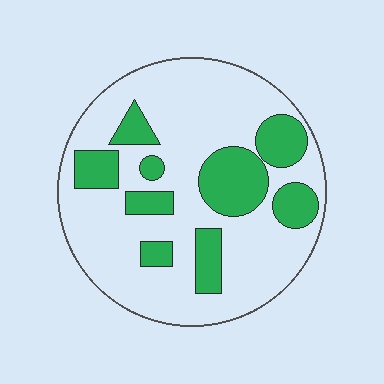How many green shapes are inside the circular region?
9.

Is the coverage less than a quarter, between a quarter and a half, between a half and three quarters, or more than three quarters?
Between a quarter and a half.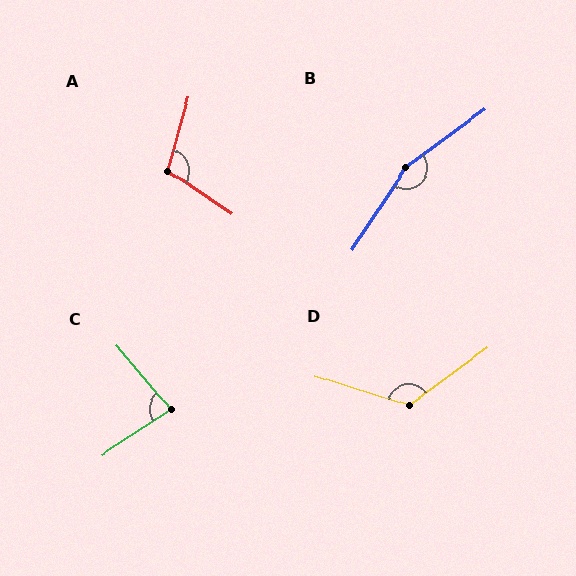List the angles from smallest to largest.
C (83°), A (108°), D (126°), B (160°).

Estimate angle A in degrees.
Approximately 108 degrees.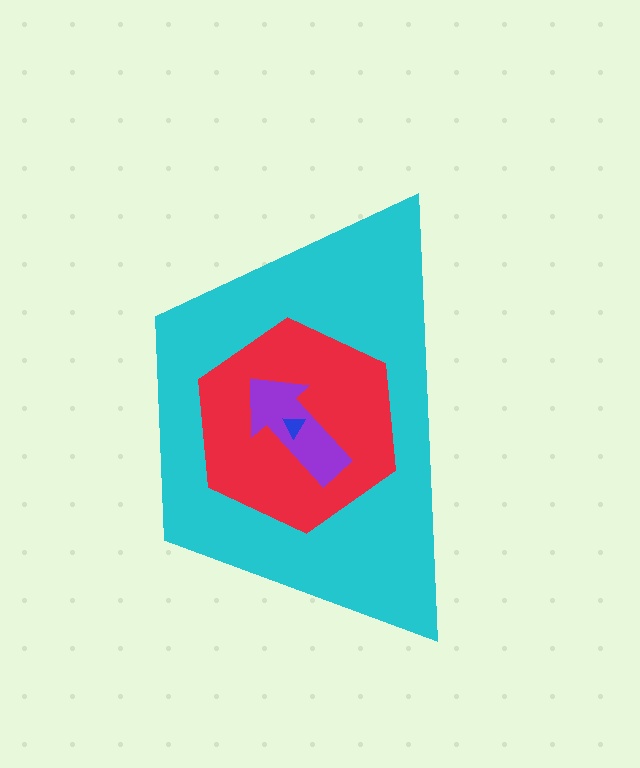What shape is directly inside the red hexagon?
The purple arrow.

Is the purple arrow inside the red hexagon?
Yes.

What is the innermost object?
The blue triangle.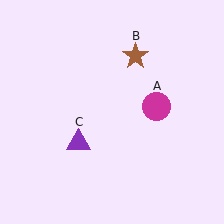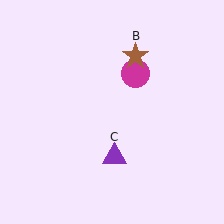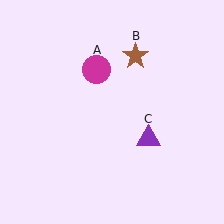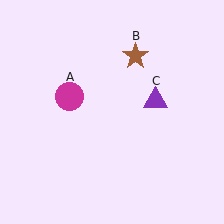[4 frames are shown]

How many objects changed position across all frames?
2 objects changed position: magenta circle (object A), purple triangle (object C).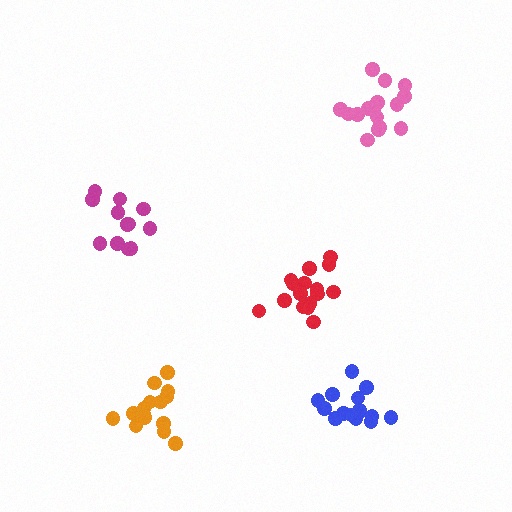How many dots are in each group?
Group 1: 12 dots, Group 2: 16 dots, Group 3: 15 dots, Group 4: 16 dots, Group 5: 15 dots (74 total).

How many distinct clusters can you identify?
There are 5 distinct clusters.